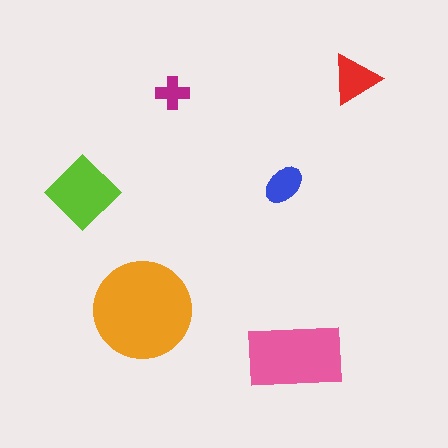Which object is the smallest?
The magenta cross.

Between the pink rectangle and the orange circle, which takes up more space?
The orange circle.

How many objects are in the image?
There are 6 objects in the image.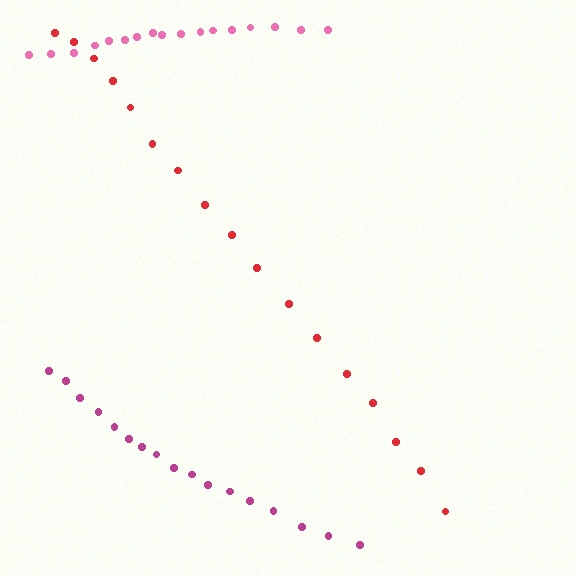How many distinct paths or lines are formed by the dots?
There are 3 distinct paths.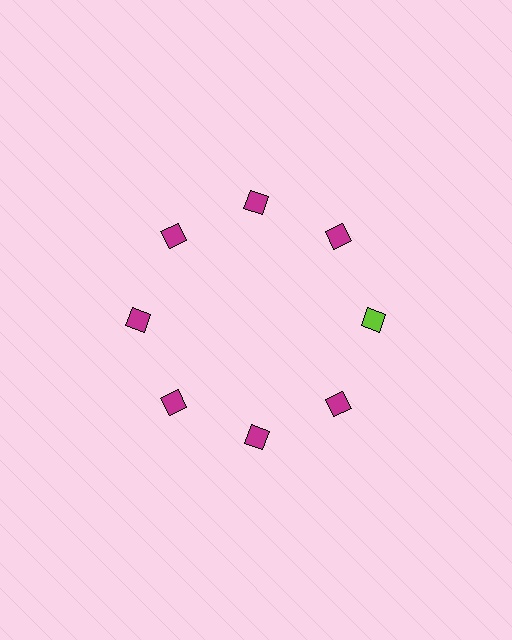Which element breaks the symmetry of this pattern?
The lime diamond at roughly the 3 o'clock position breaks the symmetry. All other shapes are magenta diamonds.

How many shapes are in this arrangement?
There are 8 shapes arranged in a ring pattern.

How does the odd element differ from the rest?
It has a different color: lime instead of magenta.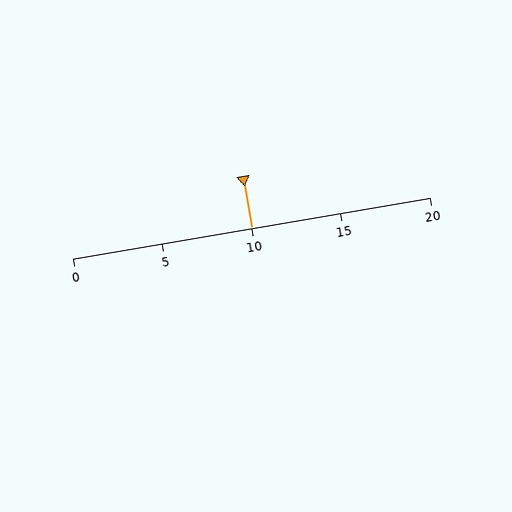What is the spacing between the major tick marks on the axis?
The major ticks are spaced 5 apart.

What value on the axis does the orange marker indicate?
The marker indicates approximately 10.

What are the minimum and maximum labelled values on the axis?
The axis runs from 0 to 20.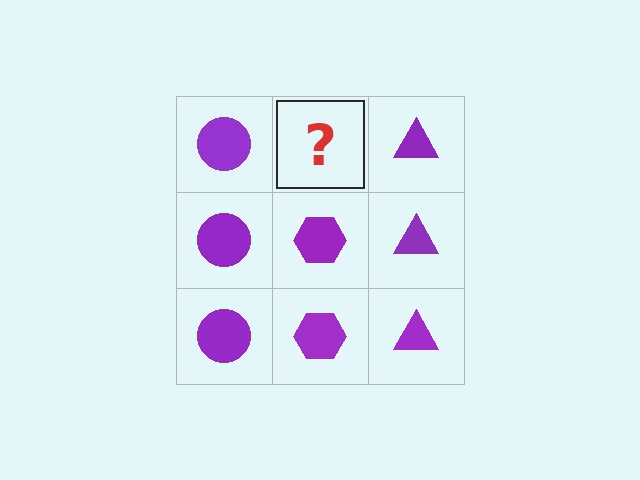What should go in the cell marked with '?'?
The missing cell should contain a purple hexagon.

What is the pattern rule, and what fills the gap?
The rule is that each column has a consistent shape. The gap should be filled with a purple hexagon.